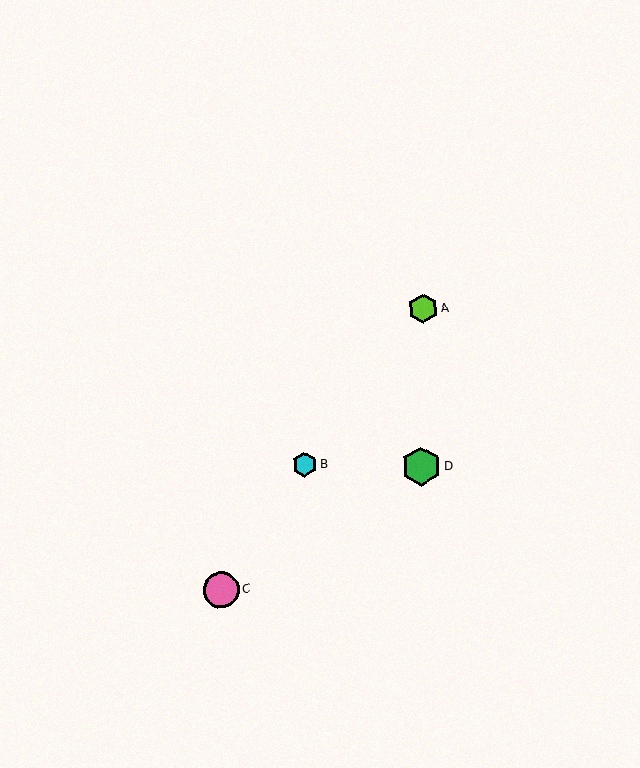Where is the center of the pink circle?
The center of the pink circle is at (221, 590).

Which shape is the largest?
The green hexagon (labeled D) is the largest.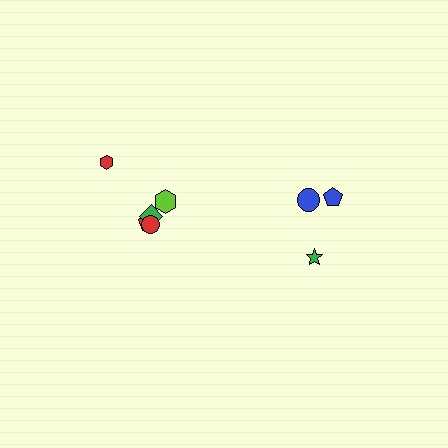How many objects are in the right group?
There are 3 objects.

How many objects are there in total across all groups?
There are 8 objects.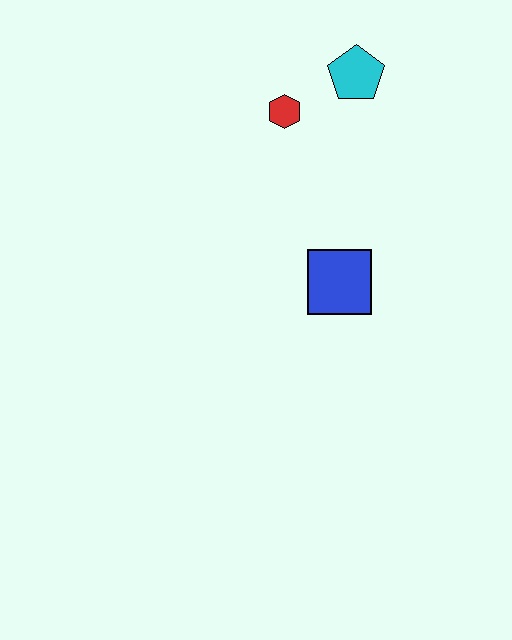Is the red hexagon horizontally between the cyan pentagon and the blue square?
No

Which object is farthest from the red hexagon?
The blue square is farthest from the red hexagon.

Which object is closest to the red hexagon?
The cyan pentagon is closest to the red hexagon.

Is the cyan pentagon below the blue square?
No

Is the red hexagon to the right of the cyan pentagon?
No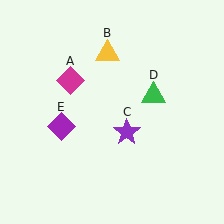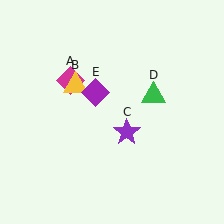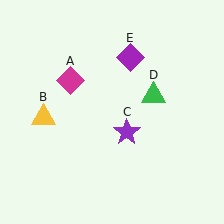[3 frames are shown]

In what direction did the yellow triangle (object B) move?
The yellow triangle (object B) moved down and to the left.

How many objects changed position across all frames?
2 objects changed position: yellow triangle (object B), purple diamond (object E).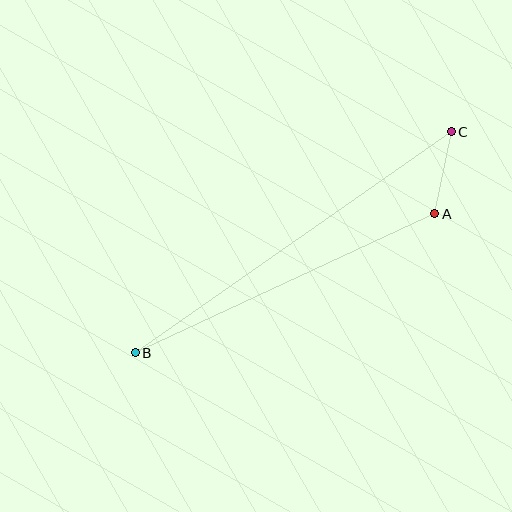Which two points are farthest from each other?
Points B and C are farthest from each other.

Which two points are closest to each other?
Points A and C are closest to each other.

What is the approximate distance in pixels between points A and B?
The distance between A and B is approximately 330 pixels.